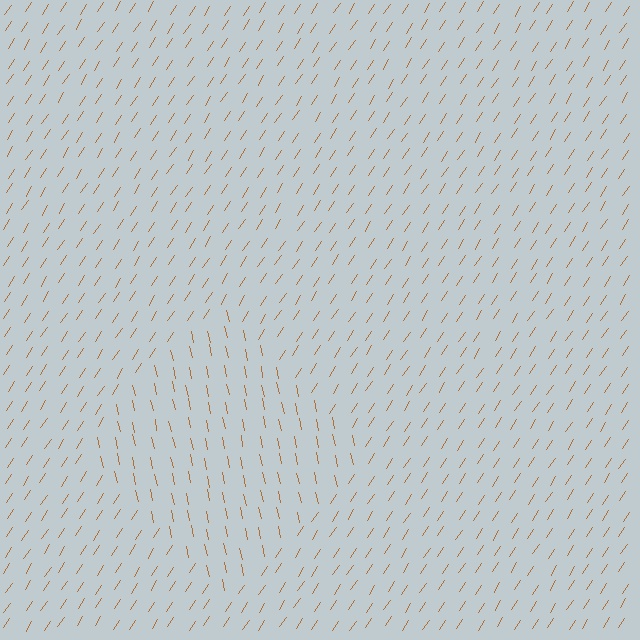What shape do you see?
I see a diamond.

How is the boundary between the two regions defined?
The boundary is defined purely by a change in line orientation (approximately 45 degrees difference). All lines are the same color and thickness.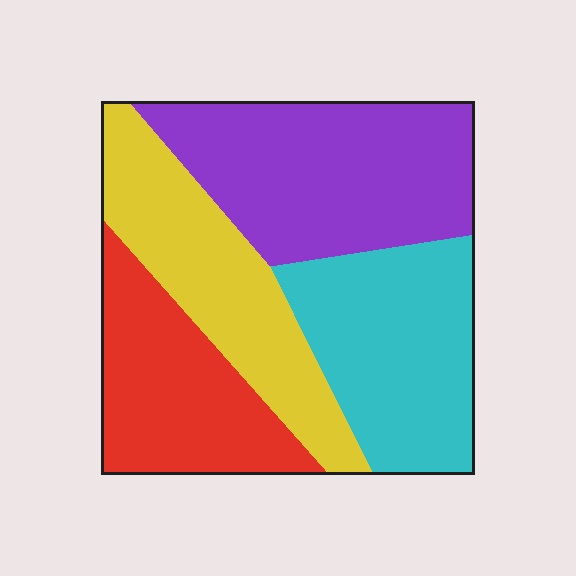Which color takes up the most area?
Purple, at roughly 30%.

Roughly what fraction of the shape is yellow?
Yellow covers 24% of the shape.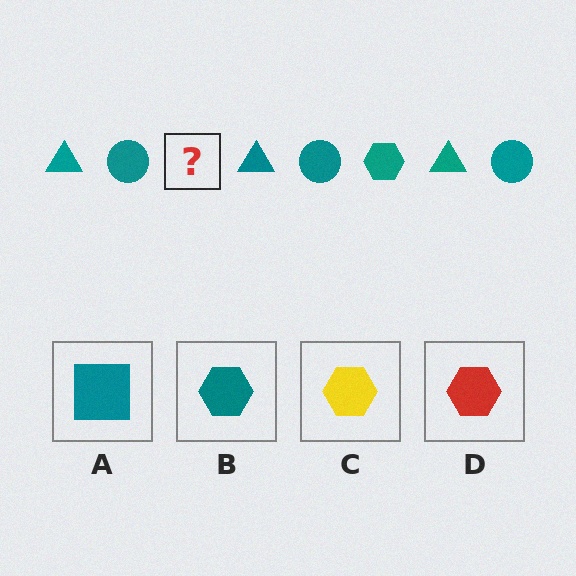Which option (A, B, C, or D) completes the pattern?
B.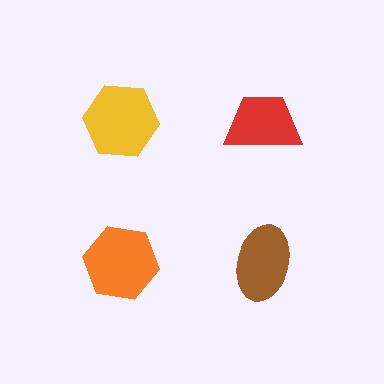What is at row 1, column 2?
A red trapezoid.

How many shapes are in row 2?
2 shapes.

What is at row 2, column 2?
A brown ellipse.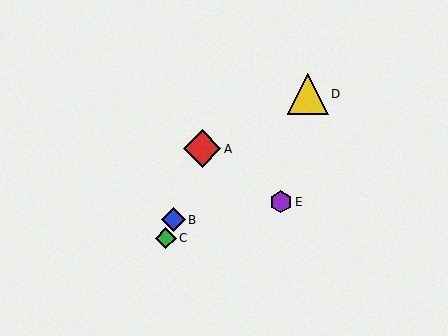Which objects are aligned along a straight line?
Objects A, B, C are aligned along a straight line.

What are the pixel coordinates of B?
Object B is at (173, 220).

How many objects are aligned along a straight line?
3 objects (A, B, C) are aligned along a straight line.